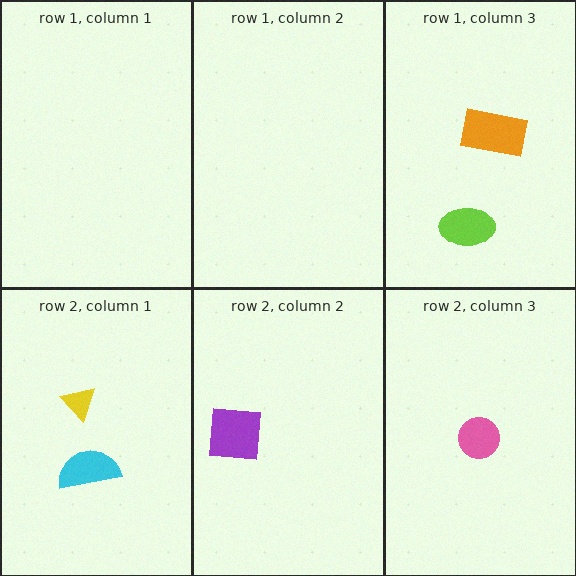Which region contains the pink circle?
The row 2, column 3 region.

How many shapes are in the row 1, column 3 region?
2.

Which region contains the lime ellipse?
The row 1, column 3 region.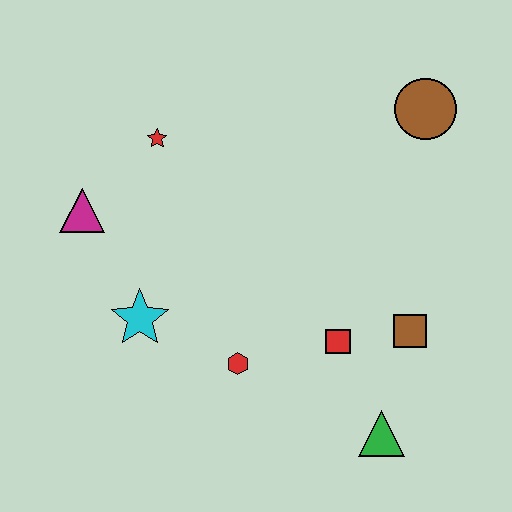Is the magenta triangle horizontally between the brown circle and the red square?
No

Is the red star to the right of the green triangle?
No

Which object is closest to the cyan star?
The red hexagon is closest to the cyan star.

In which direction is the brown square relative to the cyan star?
The brown square is to the right of the cyan star.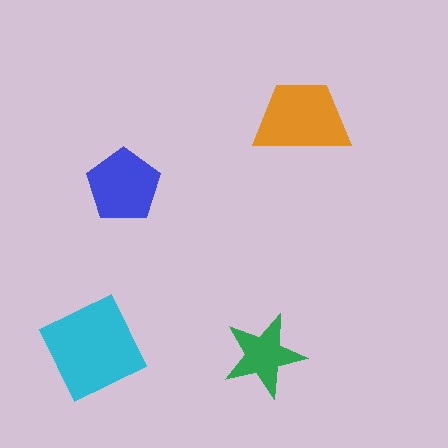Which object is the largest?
The cyan diamond.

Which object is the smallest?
The green star.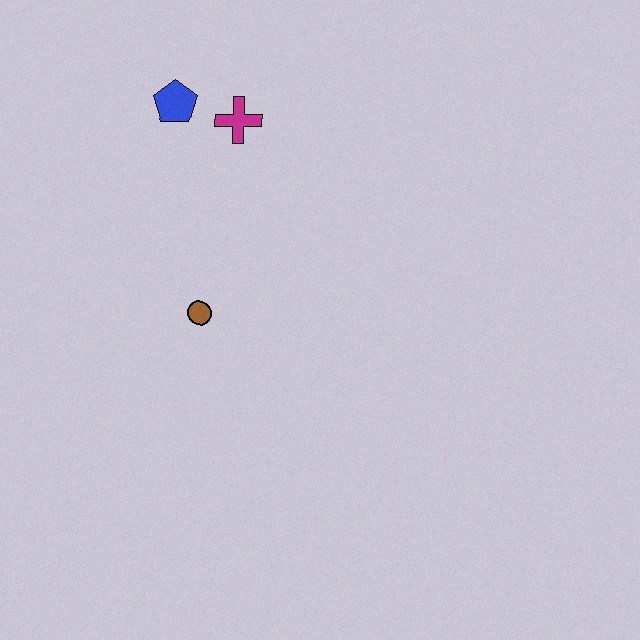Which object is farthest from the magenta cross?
The brown circle is farthest from the magenta cross.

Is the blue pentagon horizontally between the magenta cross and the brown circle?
No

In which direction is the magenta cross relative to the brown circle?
The magenta cross is above the brown circle.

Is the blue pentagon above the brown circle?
Yes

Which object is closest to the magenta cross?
The blue pentagon is closest to the magenta cross.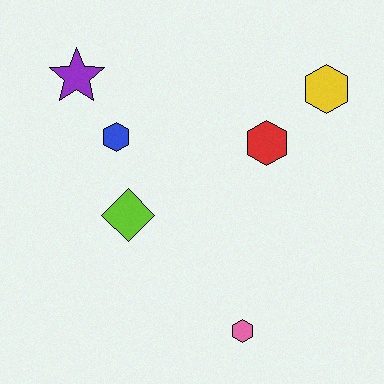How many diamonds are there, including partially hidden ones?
There is 1 diamond.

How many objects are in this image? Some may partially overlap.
There are 6 objects.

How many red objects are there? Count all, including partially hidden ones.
There is 1 red object.